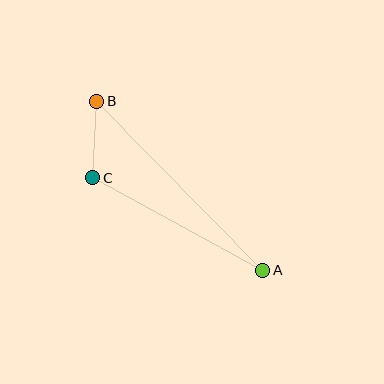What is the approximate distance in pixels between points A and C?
The distance between A and C is approximately 193 pixels.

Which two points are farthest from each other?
Points A and B are farthest from each other.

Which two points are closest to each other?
Points B and C are closest to each other.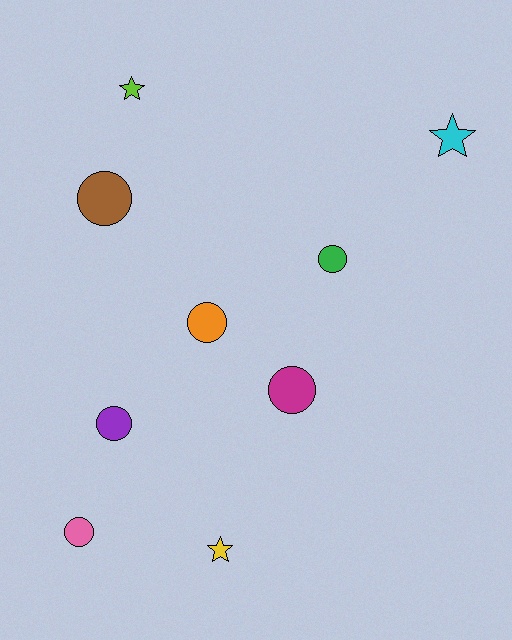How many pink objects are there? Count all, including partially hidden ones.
There is 1 pink object.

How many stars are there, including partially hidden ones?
There are 3 stars.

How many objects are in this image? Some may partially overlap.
There are 9 objects.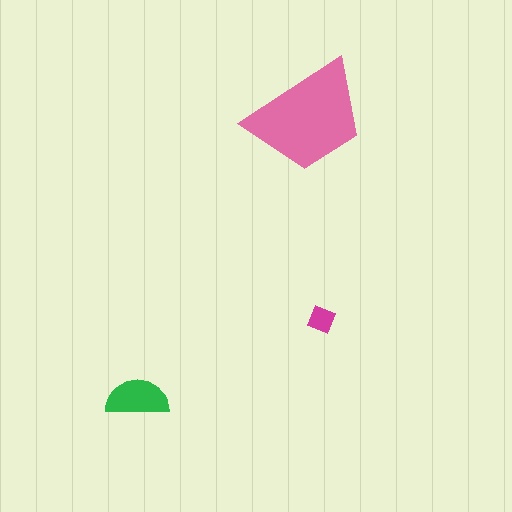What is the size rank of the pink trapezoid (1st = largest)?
1st.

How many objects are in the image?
There are 3 objects in the image.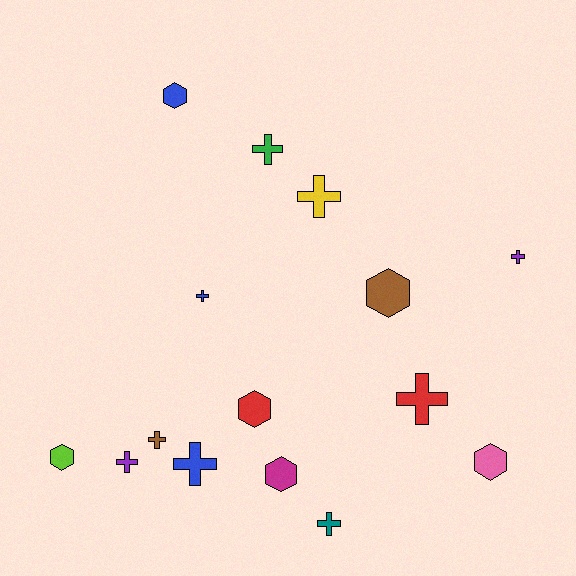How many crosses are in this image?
There are 9 crosses.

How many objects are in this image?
There are 15 objects.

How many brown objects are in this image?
There are 2 brown objects.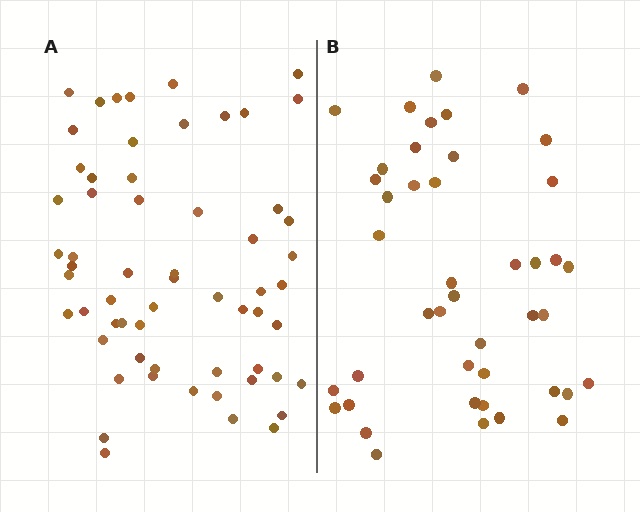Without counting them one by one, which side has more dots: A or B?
Region A (the left region) has more dots.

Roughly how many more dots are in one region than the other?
Region A has approximately 15 more dots than region B.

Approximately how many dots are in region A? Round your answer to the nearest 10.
About 60 dots.